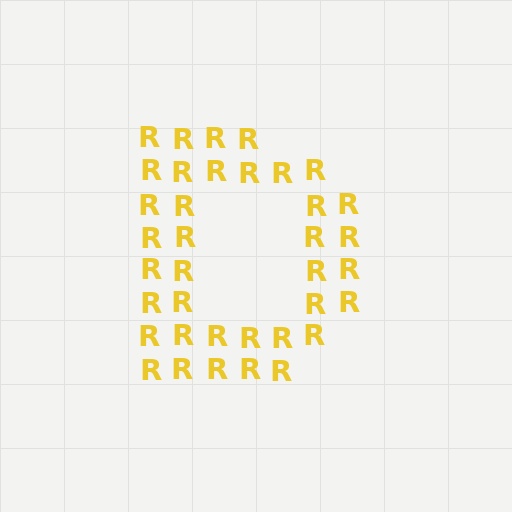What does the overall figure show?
The overall figure shows the letter D.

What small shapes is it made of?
It is made of small letter R's.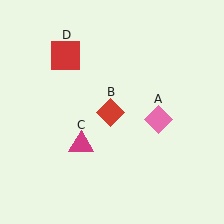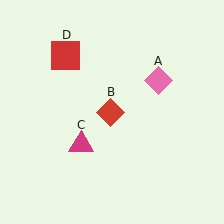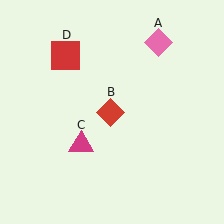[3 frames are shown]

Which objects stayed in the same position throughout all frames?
Red diamond (object B) and magenta triangle (object C) and red square (object D) remained stationary.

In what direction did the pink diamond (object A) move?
The pink diamond (object A) moved up.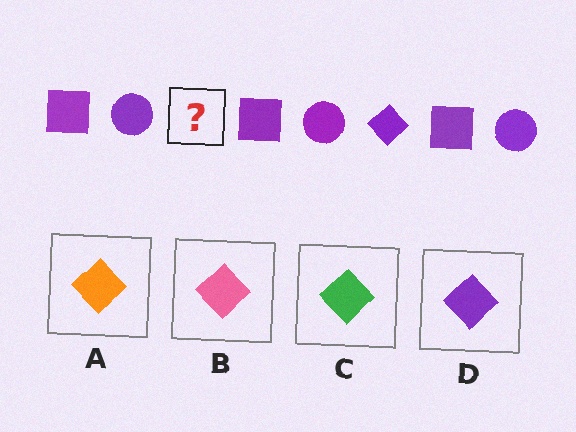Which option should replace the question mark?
Option D.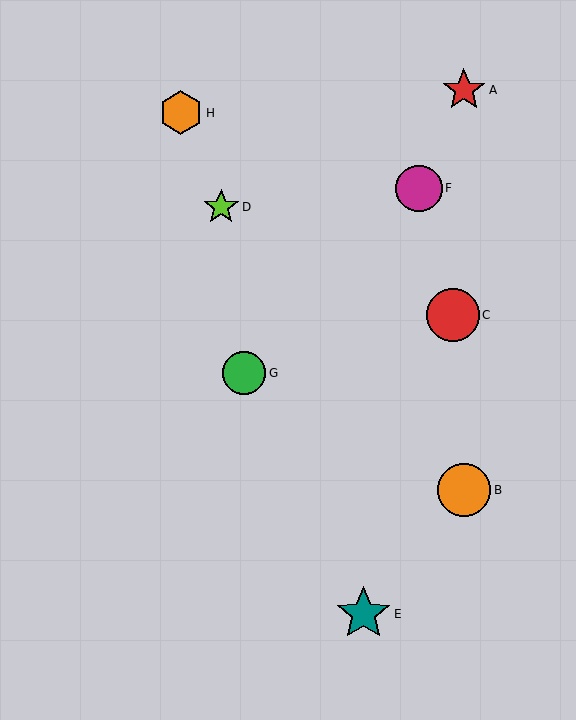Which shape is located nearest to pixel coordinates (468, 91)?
The red star (labeled A) at (464, 90) is nearest to that location.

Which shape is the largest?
The teal star (labeled E) is the largest.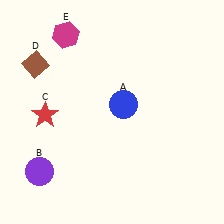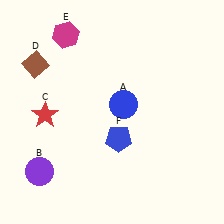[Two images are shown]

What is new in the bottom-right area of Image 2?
A blue pentagon (F) was added in the bottom-right area of Image 2.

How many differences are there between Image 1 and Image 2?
There is 1 difference between the two images.